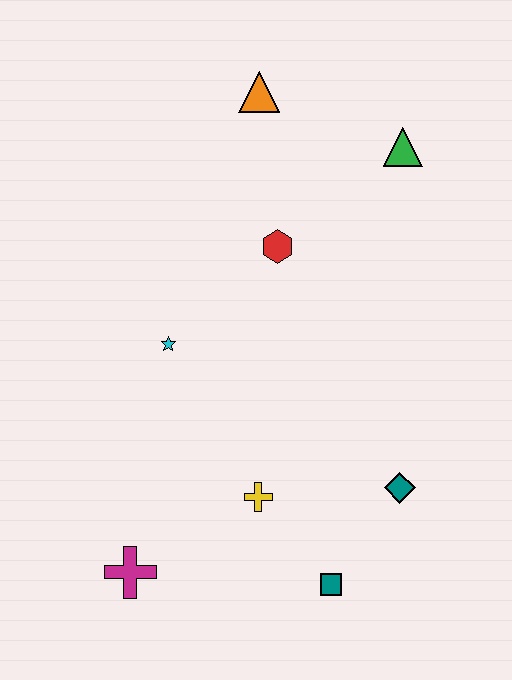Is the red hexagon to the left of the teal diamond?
Yes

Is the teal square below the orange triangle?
Yes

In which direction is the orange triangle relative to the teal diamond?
The orange triangle is above the teal diamond.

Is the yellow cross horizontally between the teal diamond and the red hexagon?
No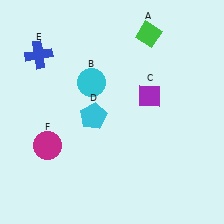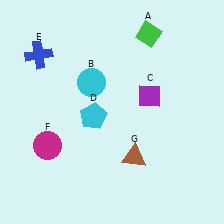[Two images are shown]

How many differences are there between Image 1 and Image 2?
There is 1 difference between the two images.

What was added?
A brown triangle (G) was added in Image 2.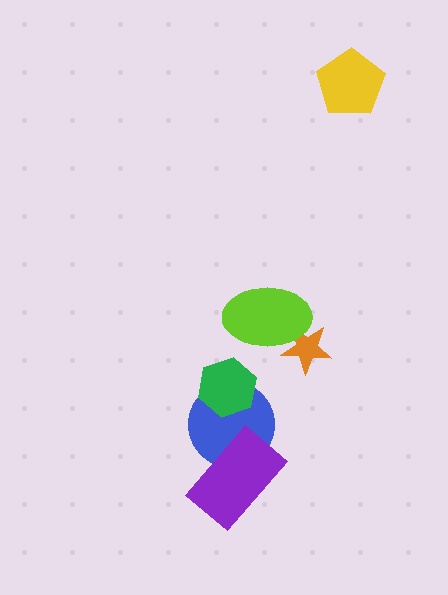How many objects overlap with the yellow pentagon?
0 objects overlap with the yellow pentagon.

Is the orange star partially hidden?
Yes, it is partially covered by another shape.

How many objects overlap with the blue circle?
2 objects overlap with the blue circle.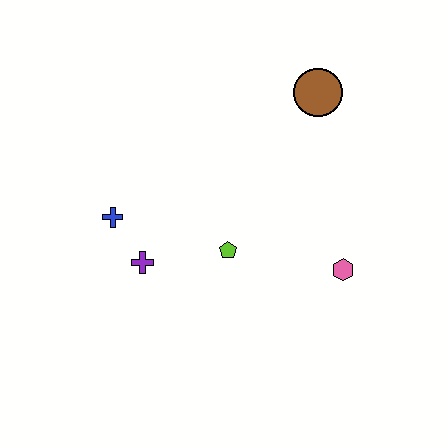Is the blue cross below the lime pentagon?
No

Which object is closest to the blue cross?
The purple cross is closest to the blue cross.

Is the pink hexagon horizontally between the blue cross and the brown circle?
No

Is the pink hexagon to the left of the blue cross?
No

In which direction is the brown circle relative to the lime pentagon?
The brown circle is above the lime pentagon.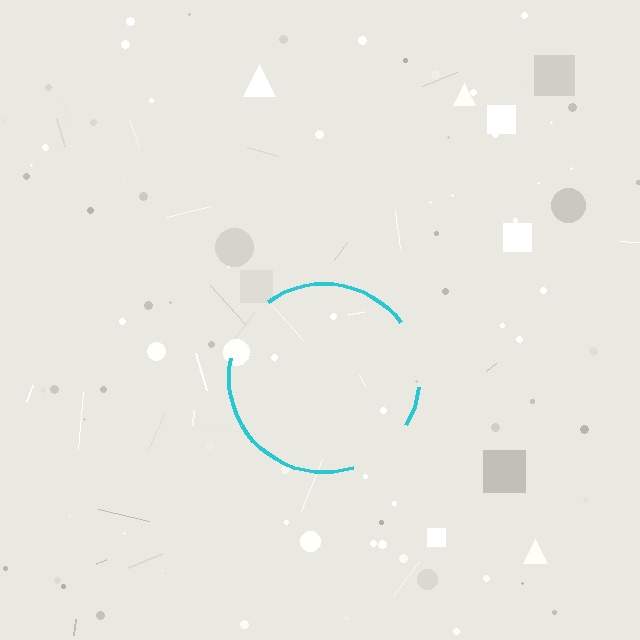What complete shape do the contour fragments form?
The contour fragments form a circle.